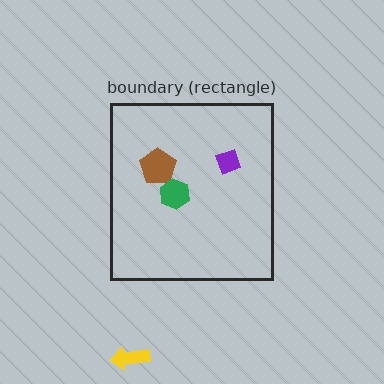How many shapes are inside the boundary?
3 inside, 1 outside.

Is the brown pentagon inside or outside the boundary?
Inside.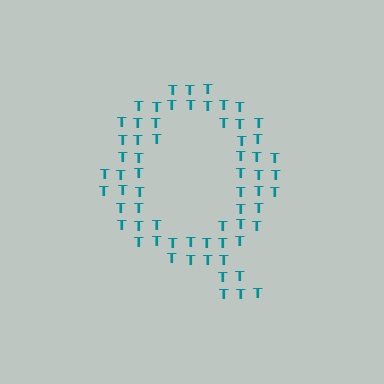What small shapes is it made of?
It is made of small letter T's.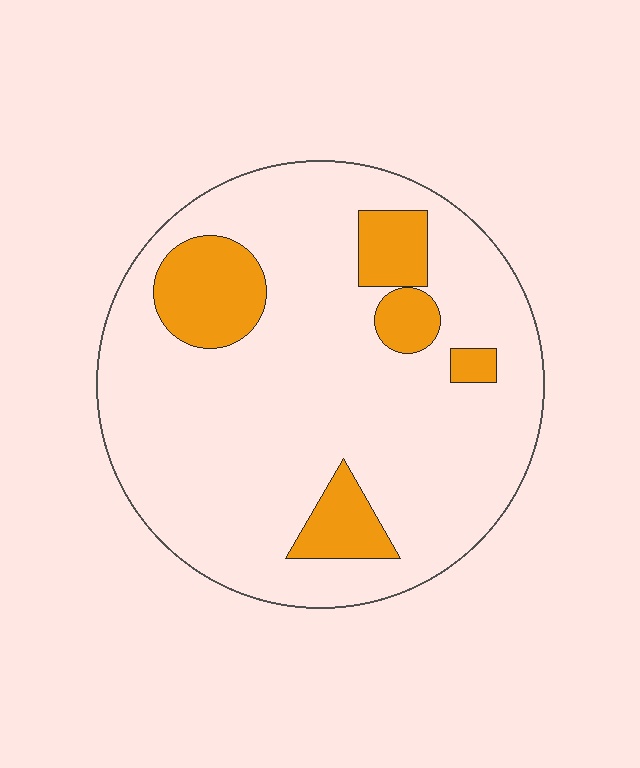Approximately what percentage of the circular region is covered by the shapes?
Approximately 15%.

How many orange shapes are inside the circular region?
5.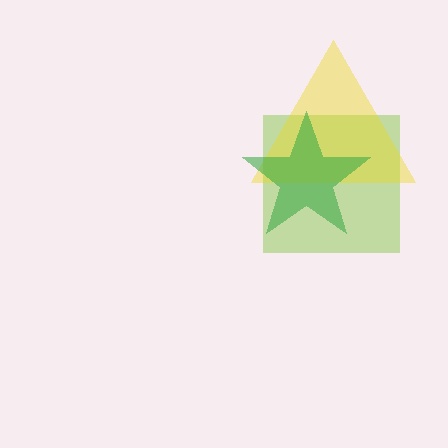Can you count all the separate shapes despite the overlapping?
Yes, there are 3 separate shapes.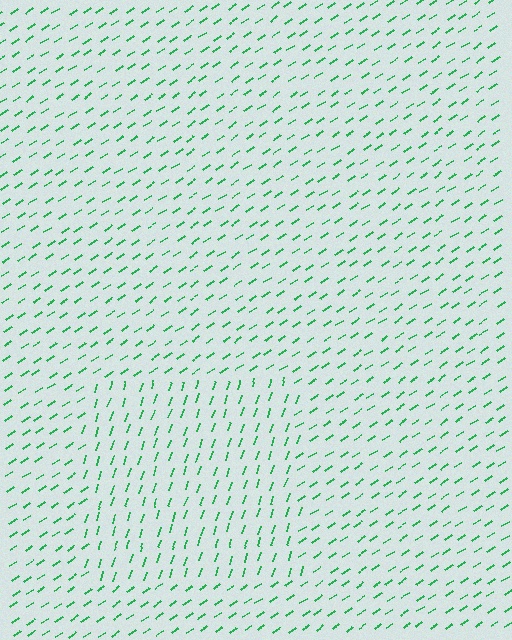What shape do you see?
I see a rectangle.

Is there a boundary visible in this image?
Yes, there is a texture boundary formed by a change in line orientation.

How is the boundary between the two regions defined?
The boundary is defined purely by a change in line orientation (approximately 38 degrees difference). All lines are the same color and thickness.